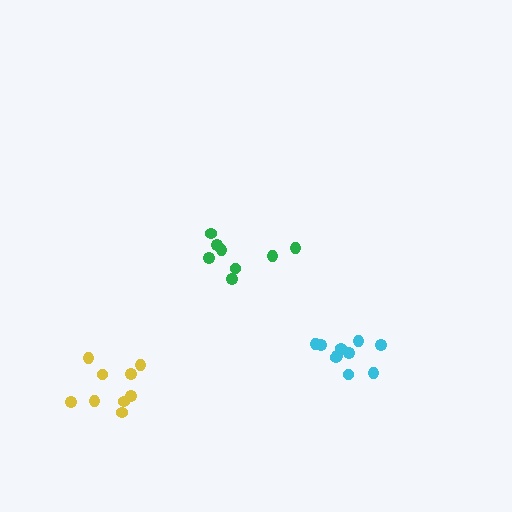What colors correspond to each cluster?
The clusters are colored: green, cyan, yellow.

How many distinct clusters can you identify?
There are 3 distinct clusters.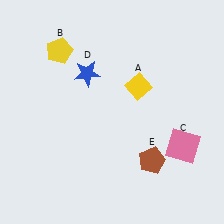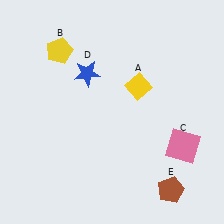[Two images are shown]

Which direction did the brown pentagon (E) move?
The brown pentagon (E) moved down.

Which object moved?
The brown pentagon (E) moved down.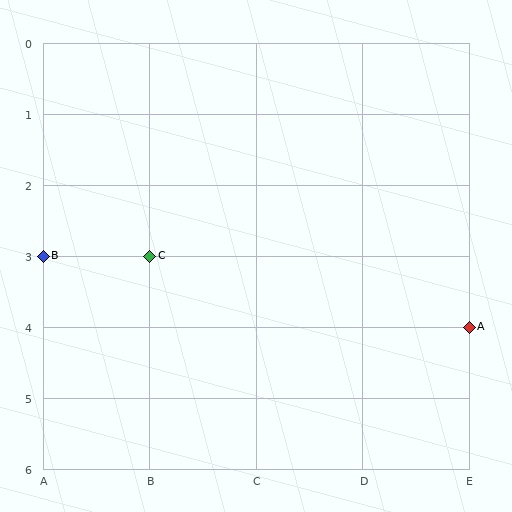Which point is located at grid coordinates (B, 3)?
Point C is at (B, 3).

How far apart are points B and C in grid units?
Points B and C are 1 column apart.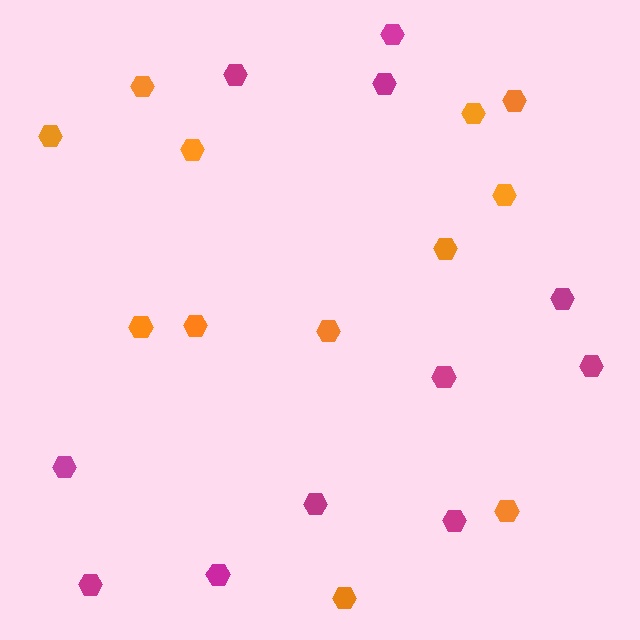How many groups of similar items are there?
There are 2 groups: one group of magenta hexagons (11) and one group of orange hexagons (12).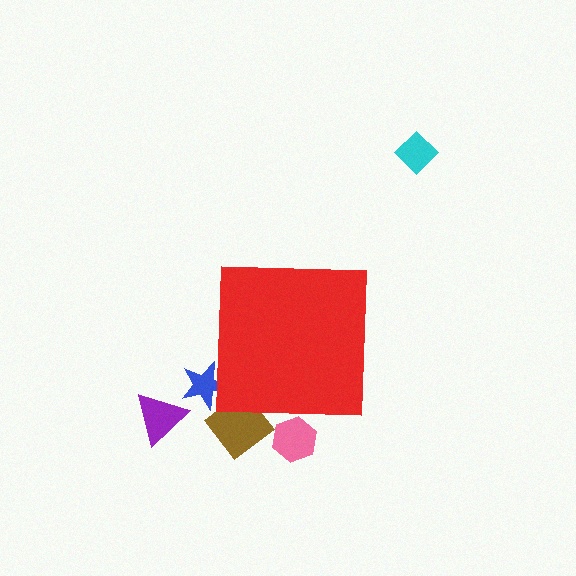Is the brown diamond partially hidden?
Yes, the brown diamond is partially hidden behind the red square.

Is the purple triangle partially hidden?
No, the purple triangle is fully visible.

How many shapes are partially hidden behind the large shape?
3 shapes are partially hidden.